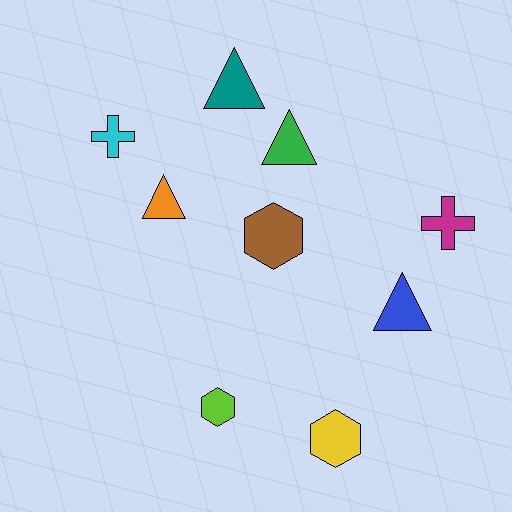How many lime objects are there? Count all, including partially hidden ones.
There is 1 lime object.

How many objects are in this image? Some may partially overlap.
There are 9 objects.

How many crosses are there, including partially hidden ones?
There are 2 crosses.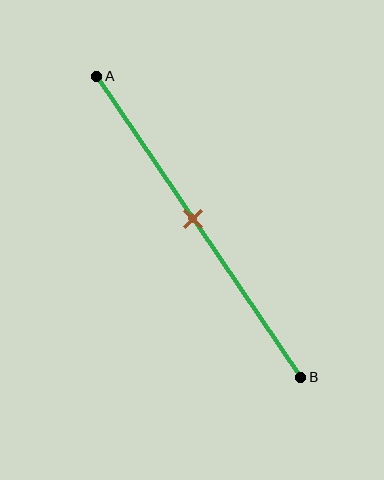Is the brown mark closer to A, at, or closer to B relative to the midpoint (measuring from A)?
The brown mark is approximately at the midpoint of segment AB.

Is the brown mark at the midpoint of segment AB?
Yes, the mark is approximately at the midpoint.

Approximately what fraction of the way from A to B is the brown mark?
The brown mark is approximately 45% of the way from A to B.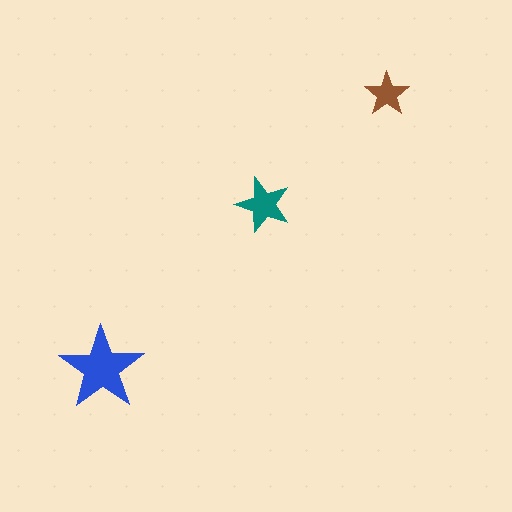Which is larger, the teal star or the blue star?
The blue one.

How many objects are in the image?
There are 3 objects in the image.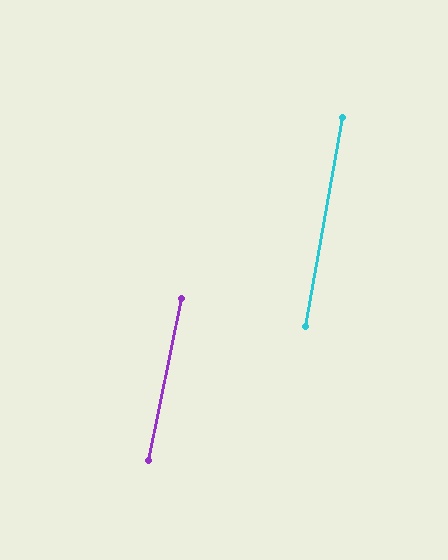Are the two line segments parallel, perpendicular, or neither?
Parallel — their directions differ by only 1.8°.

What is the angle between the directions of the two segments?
Approximately 2 degrees.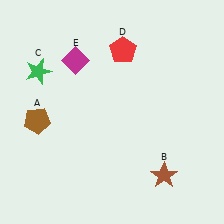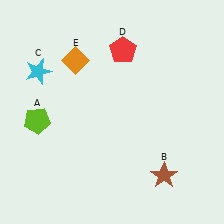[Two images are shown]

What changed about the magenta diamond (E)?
In Image 1, E is magenta. In Image 2, it changed to orange.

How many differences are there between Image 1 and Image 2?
There are 3 differences between the two images.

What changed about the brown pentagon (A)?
In Image 1, A is brown. In Image 2, it changed to lime.